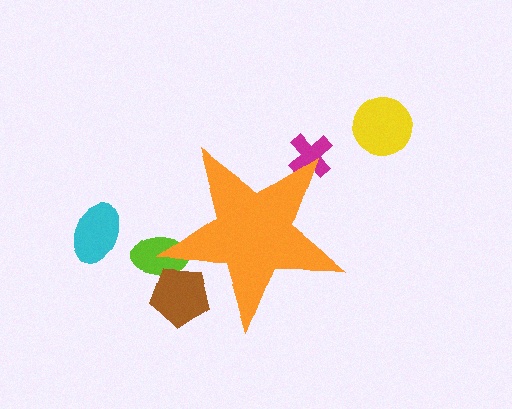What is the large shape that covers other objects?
An orange star.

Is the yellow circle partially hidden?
No, the yellow circle is fully visible.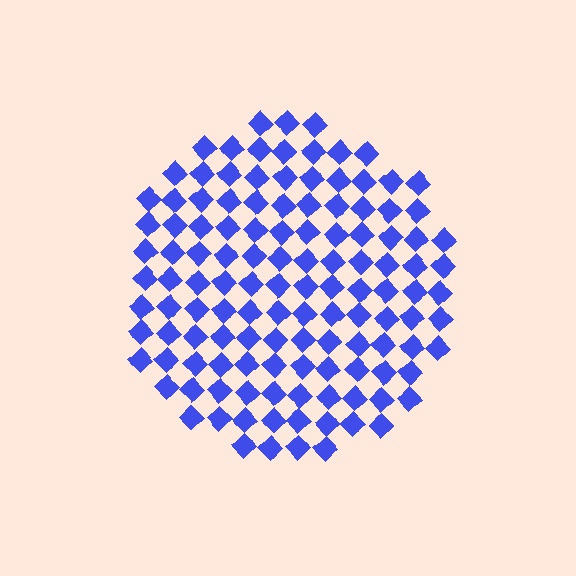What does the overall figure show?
The overall figure shows a circle.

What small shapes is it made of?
It is made of small diamonds.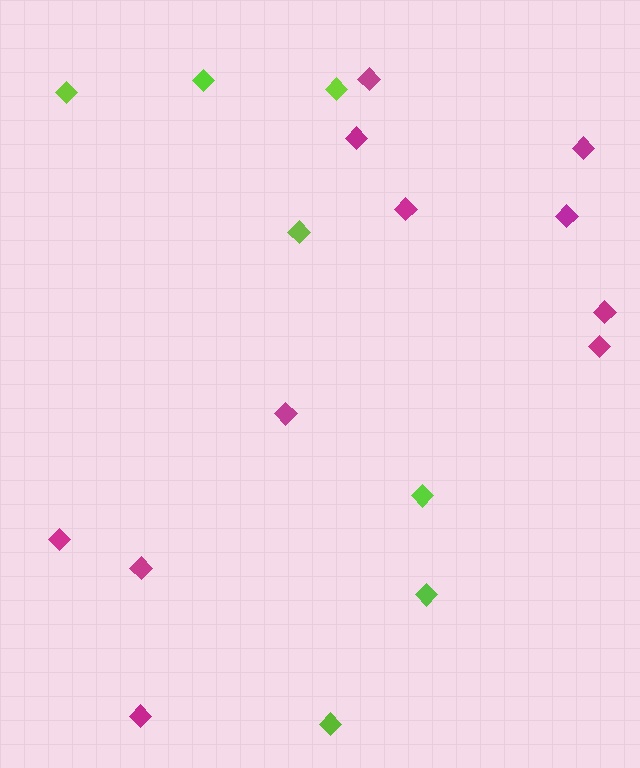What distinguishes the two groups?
There are 2 groups: one group of lime diamonds (7) and one group of magenta diamonds (11).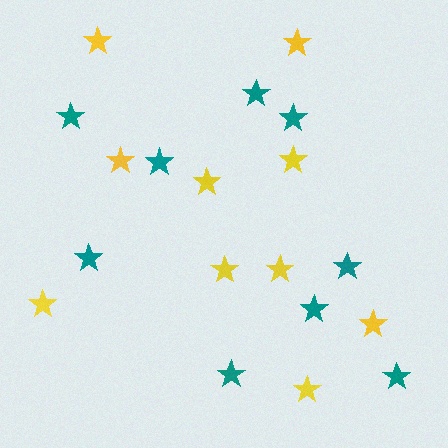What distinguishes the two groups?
There are 2 groups: one group of teal stars (9) and one group of yellow stars (10).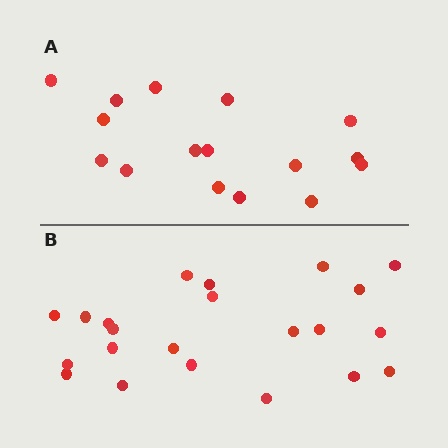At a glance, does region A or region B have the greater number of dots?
Region B (the bottom region) has more dots.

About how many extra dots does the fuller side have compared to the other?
Region B has about 6 more dots than region A.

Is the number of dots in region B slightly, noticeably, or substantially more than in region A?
Region B has noticeably more, but not dramatically so. The ratio is roughly 1.4 to 1.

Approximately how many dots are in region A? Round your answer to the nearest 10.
About 20 dots. (The exact count is 16, which rounds to 20.)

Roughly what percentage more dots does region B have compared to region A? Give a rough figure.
About 40% more.